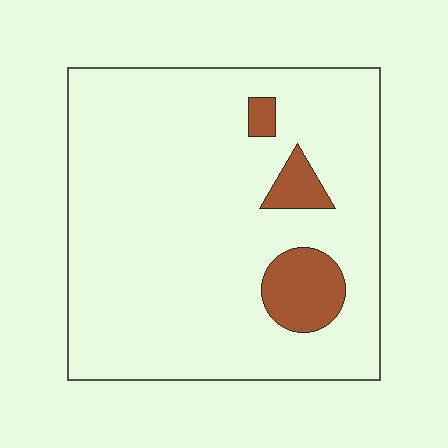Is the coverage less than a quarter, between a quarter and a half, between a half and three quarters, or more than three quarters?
Less than a quarter.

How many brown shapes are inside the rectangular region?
3.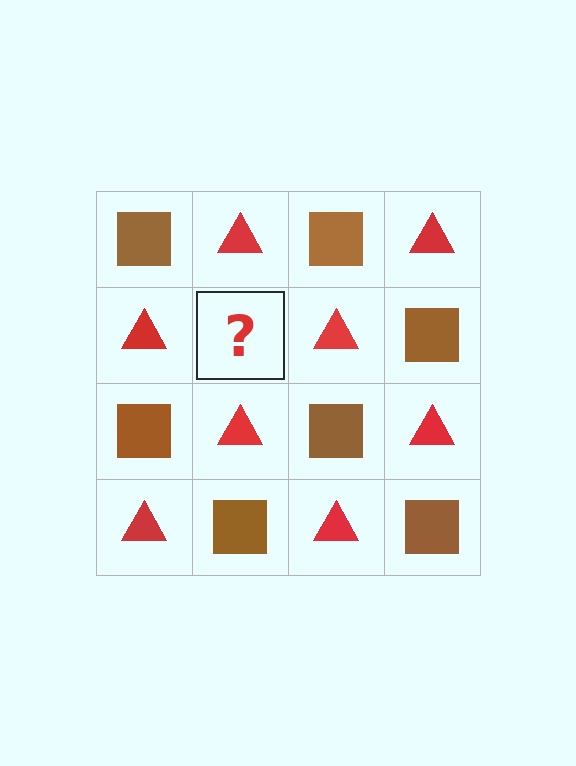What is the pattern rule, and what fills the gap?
The rule is that it alternates brown square and red triangle in a checkerboard pattern. The gap should be filled with a brown square.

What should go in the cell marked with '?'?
The missing cell should contain a brown square.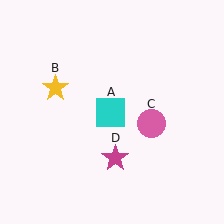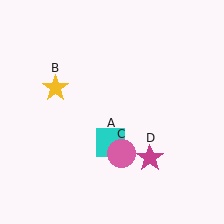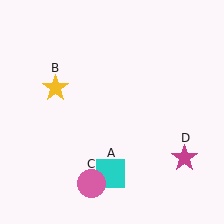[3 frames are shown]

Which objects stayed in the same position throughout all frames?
Yellow star (object B) remained stationary.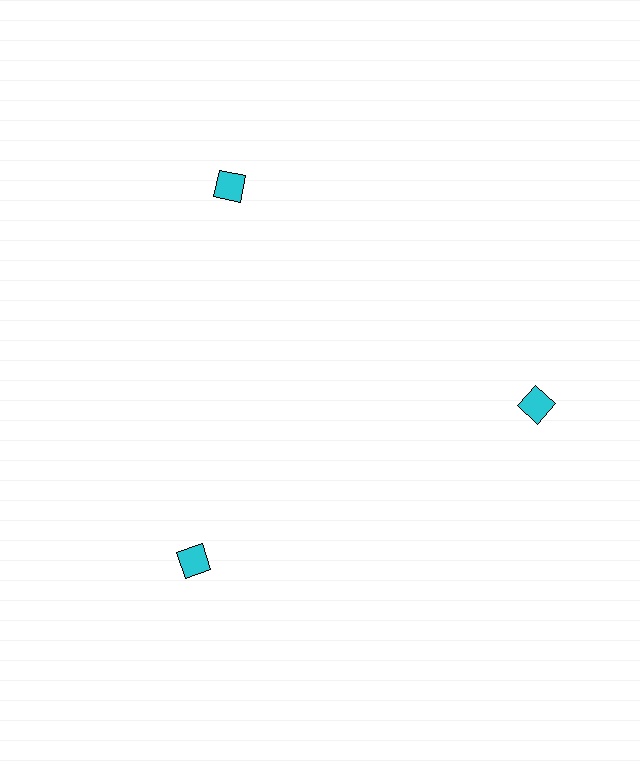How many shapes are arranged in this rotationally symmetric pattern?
There are 3 shapes, arranged in 3 groups of 1.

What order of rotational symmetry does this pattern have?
This pattern has 3-fold rotational symmetry.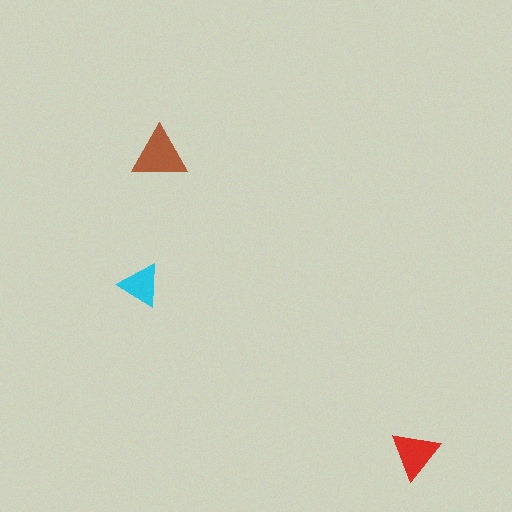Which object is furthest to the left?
The cyan triangle is leftmost.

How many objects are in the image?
There are 3 objects in the image.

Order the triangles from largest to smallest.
the brown one, the red one, the cyan one.